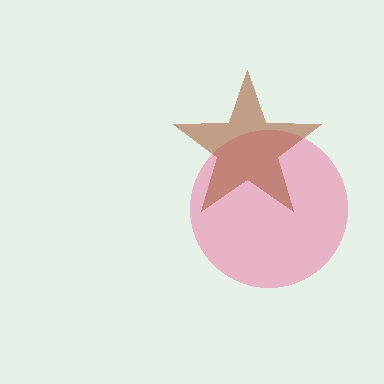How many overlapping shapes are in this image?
There are 2 overlapping shapes in the image.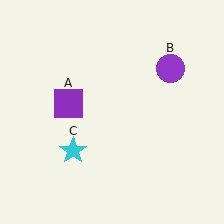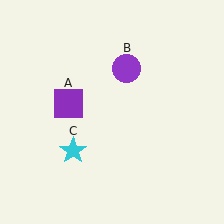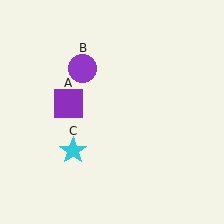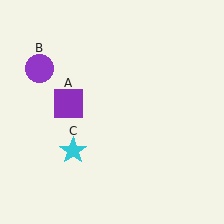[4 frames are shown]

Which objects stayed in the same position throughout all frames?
Purple square (object A) and cyan star (object C) remained stationary.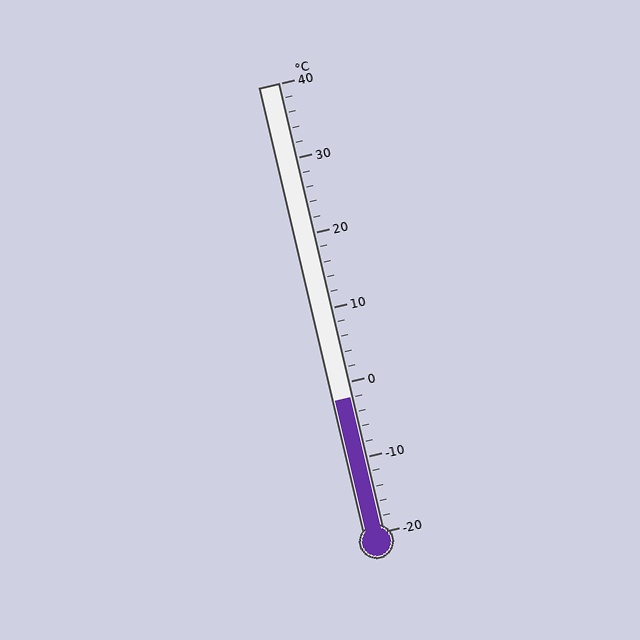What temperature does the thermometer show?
The thermometer shows approximately -2°C.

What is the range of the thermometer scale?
The thermometer scale ranges from -20°C to 40°C.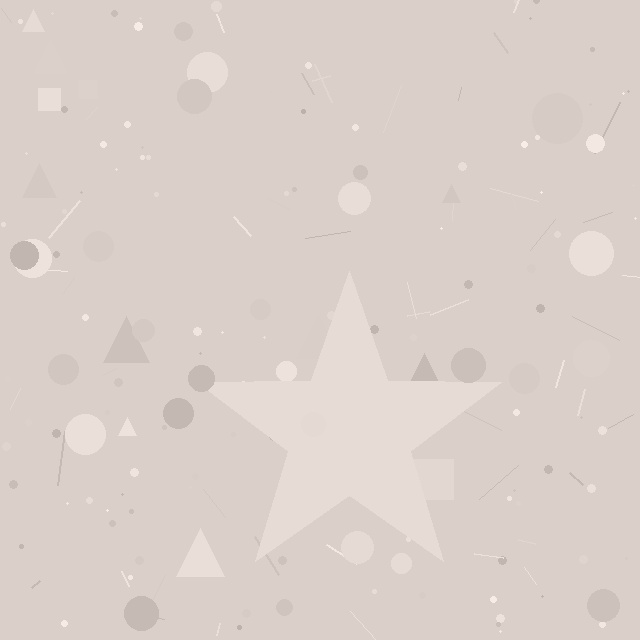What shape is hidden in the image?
A star is hidden in the image.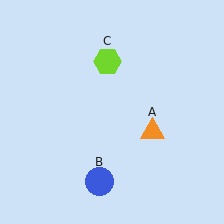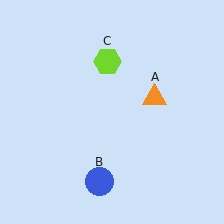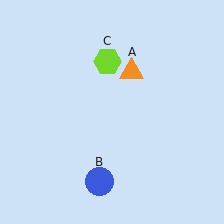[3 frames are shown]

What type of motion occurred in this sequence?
The orange triangle (object A) rotated counterclockwise around the center of the scene.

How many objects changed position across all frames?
1 object changed position: orange triangle (object A).